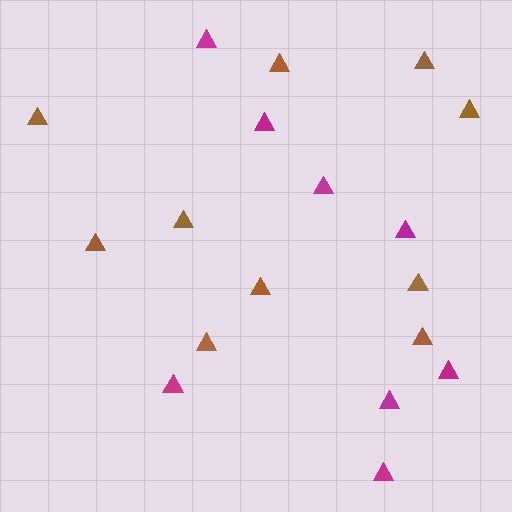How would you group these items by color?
There are 2 groups: one group of brown triangles (10) and one group of magenta triangles (8).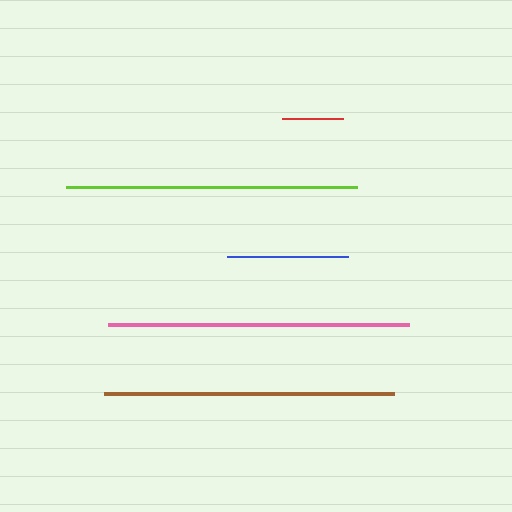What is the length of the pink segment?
The pink segment is approximately 302 pixels long.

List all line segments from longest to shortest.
From longest to shortest: pink, lime, brown, blue, red.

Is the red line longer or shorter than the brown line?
The brown line is longer than the red line.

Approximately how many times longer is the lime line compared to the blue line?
The lime line is approximately 2.4 times the length of the blue line.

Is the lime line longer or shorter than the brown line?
The lime line is longer than the brown line.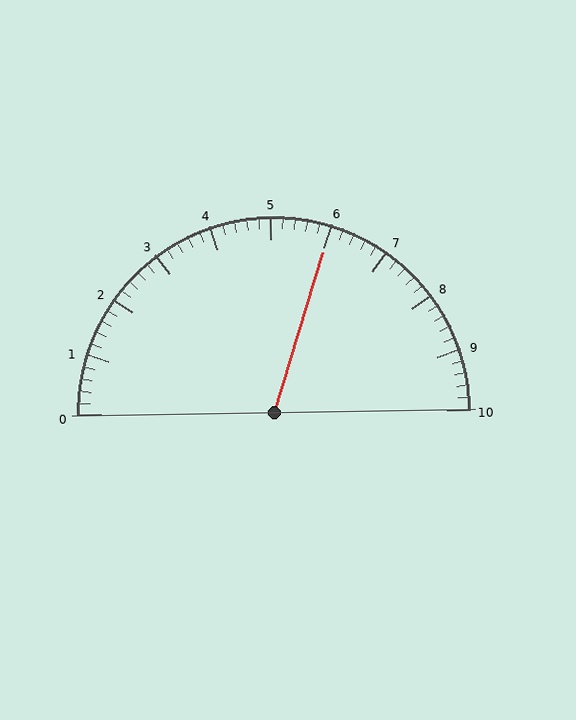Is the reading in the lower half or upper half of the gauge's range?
The reading is in the upper half of the range (0 to 10).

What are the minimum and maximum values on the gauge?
The gauge ranges from 0 to 10.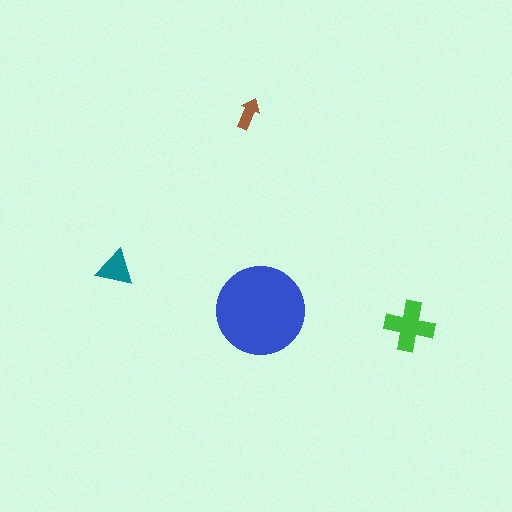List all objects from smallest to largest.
The brown arrow, the teal triangle, the green cross, the blue circle.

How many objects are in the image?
There are 4 objects in the image.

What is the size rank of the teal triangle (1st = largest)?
3rd.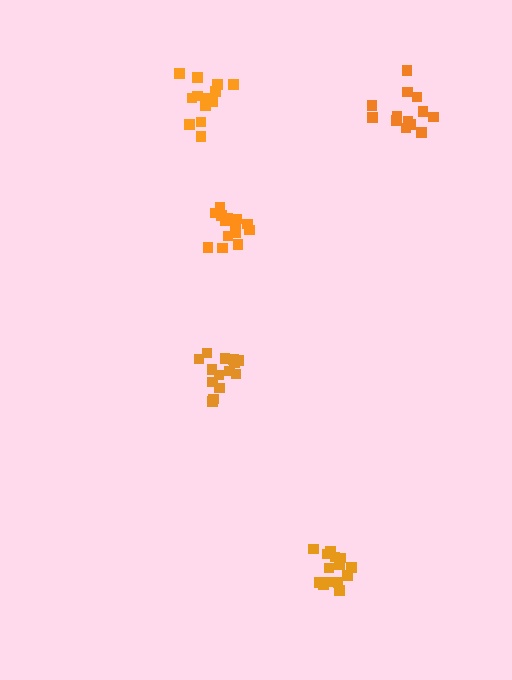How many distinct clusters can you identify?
There are 5 distinct clusters.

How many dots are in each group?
Group 1: 15 dots, Group 2: 15 dots, Group 3: 15 dots, Group 4: 13 dots, Group 5: 13 dots (71 total).